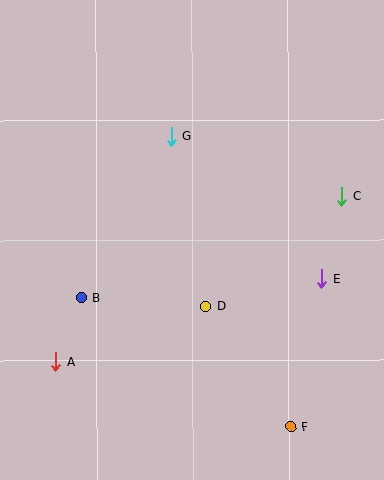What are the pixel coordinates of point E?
Point E is at (322, 278).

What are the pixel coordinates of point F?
Point F is at (291, 427).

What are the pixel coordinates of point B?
Point B is at (81, 298).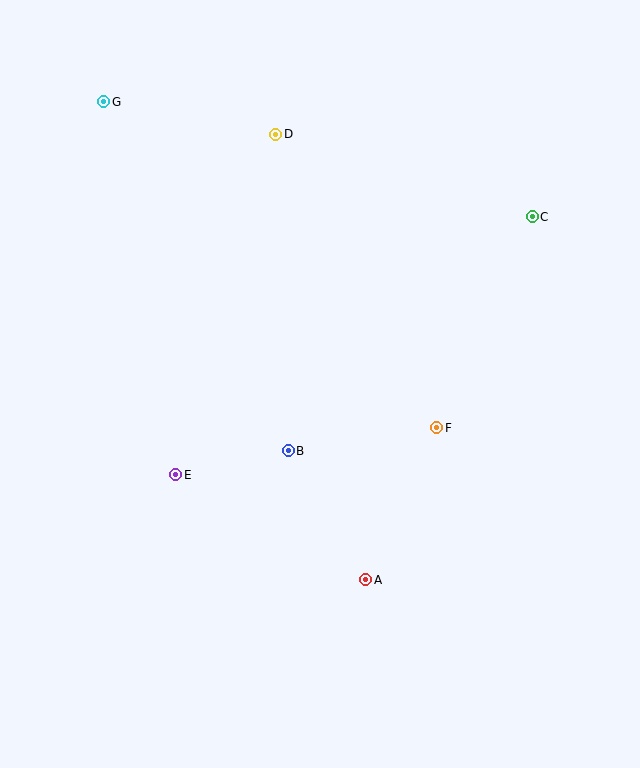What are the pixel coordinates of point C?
Point C is at (532, 217).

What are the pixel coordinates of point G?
Point G is at (104, 102).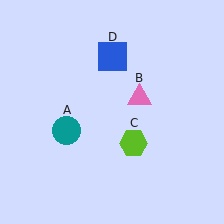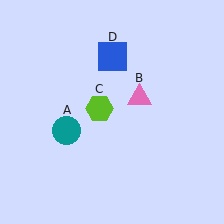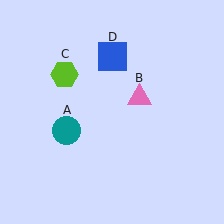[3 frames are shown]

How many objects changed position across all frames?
1 object changed position: lime hexagon (object C).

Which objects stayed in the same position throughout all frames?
Teal circle (object A) and pink triangle (object B) and blue square (object D) remained stationary.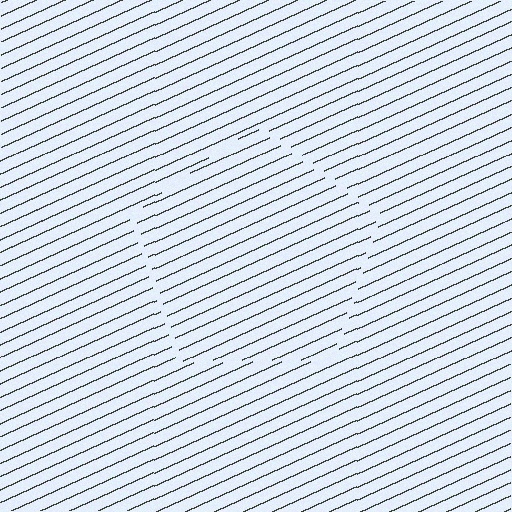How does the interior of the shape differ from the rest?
The interior of the shape contains the same grating, shifted by half a period — the contour is defined by the phase discontinuity where line-ends from the inner and outer gratings abut.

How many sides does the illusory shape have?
5 sides — the line-ends trace a pentagon.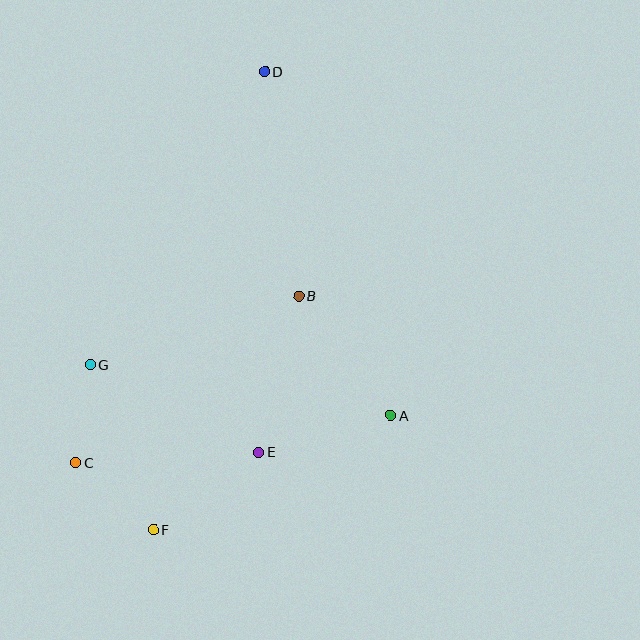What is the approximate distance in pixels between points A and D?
The distance between A and D is approximately 366 pixels.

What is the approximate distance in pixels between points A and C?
The distance between A and C is approximately 318 pixels.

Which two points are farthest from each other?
Points D and F are farthest from each other.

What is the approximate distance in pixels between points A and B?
The distance between A and B is approximately 151 pixels.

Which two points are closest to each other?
Points C and G are closest to each other.